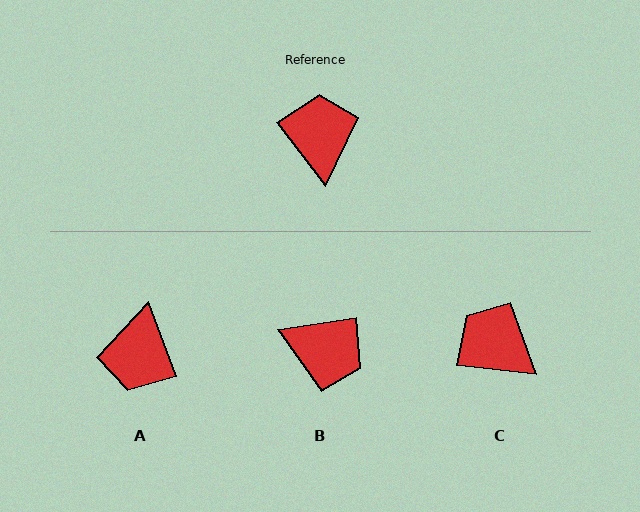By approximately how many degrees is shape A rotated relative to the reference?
Approximately 163 degrees counter-clockwise.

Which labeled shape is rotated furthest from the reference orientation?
A, about 163 degrees away.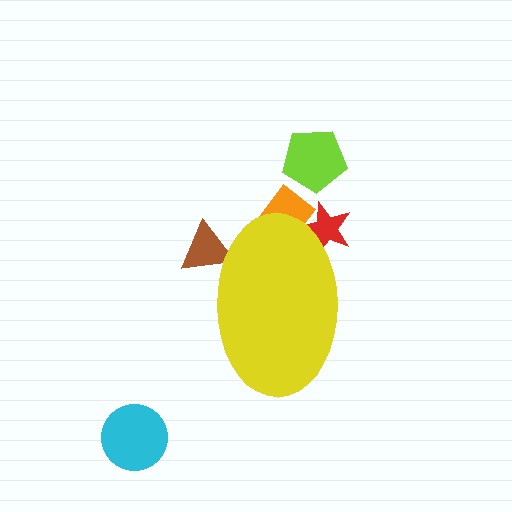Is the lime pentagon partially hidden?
No, the lime pentagon is fully visible.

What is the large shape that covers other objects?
A yellow ellipse.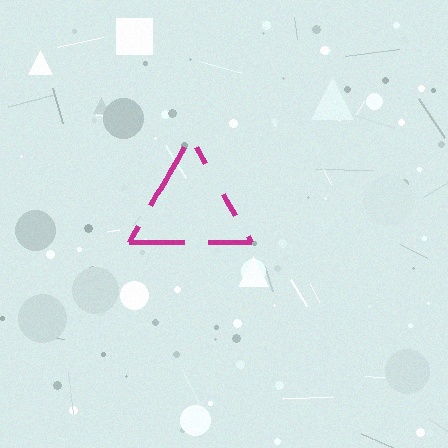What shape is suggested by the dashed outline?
The dashed outline suggests a triangle.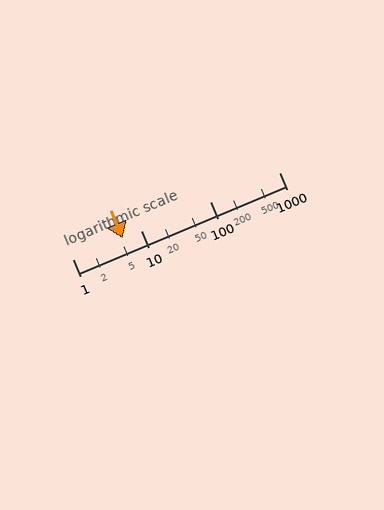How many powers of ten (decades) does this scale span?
The scale spans 3 decades, from 1 to 1000.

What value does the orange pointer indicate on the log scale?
The pointer indicates approximately 5.4.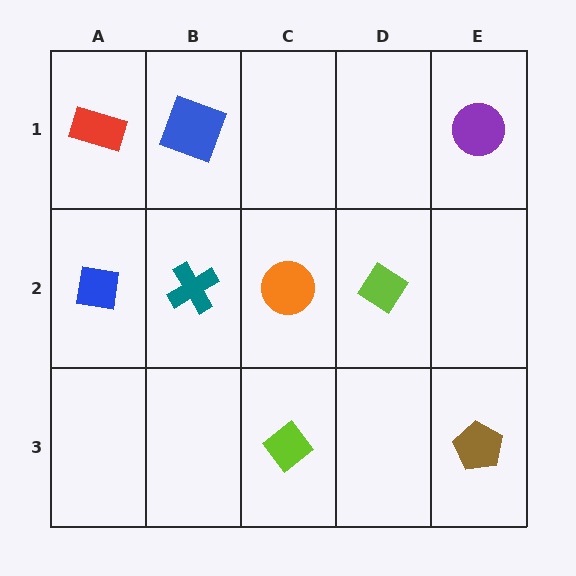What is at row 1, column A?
A red rectangle.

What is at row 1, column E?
A purple circle.